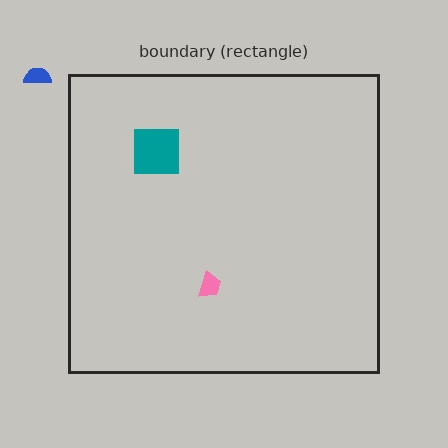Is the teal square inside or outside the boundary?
Inside.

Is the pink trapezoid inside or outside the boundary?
Inside.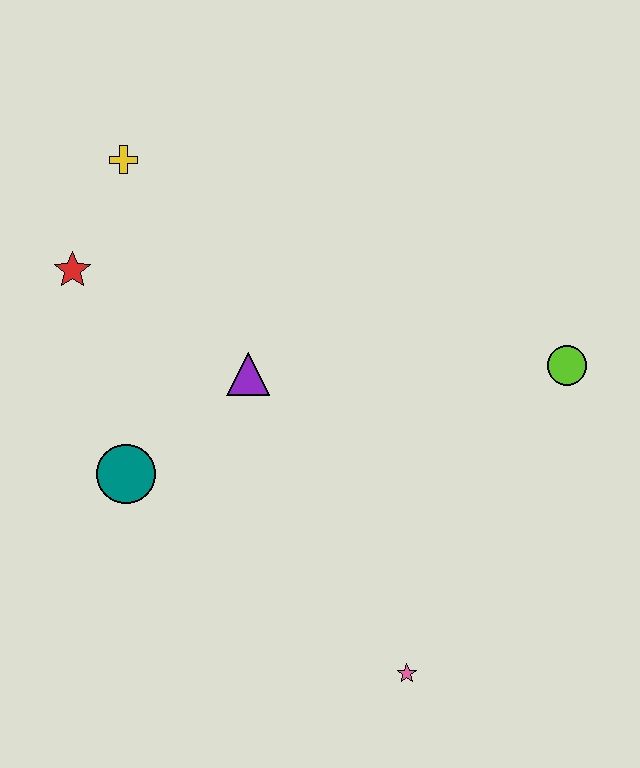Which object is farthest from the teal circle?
The lime circle is farthest from the teal circle.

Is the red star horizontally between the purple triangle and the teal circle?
No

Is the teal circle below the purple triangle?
Yes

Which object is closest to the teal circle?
The purple triangle is closest to the teal circle.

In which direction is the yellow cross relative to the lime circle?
The yellow cross is to the left of the lime circle.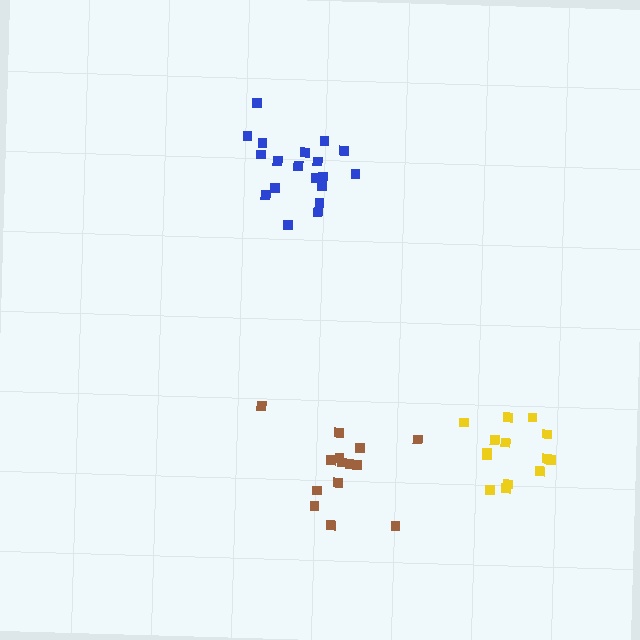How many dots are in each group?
Group 1: 14 dots, Group 2: 20 dots, Group 3: 14 dots (48 total).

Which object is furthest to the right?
The yellow cluster is rightmost.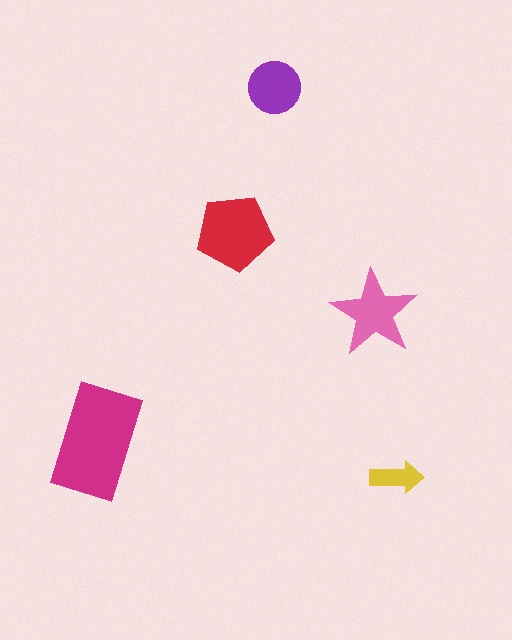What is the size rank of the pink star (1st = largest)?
3rd.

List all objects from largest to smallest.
The magenta rectangle, the red pentagon, the pink star, the purple circle, the yellow arrow.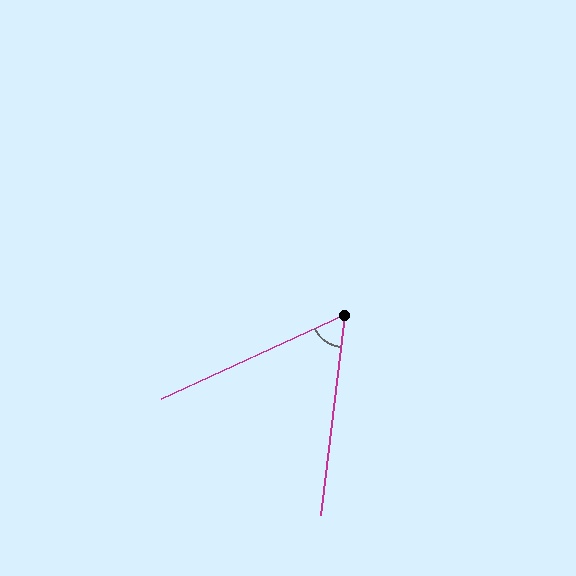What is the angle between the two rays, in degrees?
Approximately 59 degrees.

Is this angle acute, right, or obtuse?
It is acute.